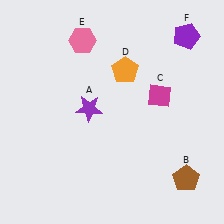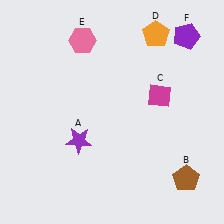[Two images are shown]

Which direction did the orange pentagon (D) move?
The orange pentagon (D) moved up.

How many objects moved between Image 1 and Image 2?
2 objects moved between the two images.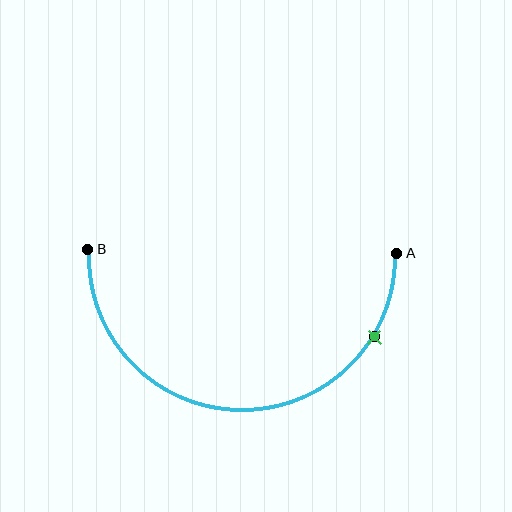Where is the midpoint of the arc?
The arc midpoint is the point on the curve farthest from the straight line joining A and B. It sits below that line.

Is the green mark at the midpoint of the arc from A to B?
No. The green mark lies on the arc but is closer to endpoint A. The arc midpoint would be at the point on the curve equidistant along the arc from both A and B.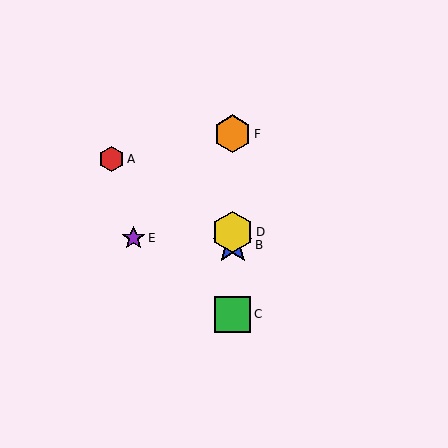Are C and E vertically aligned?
No, C is at x≈233 and E is at x≈134.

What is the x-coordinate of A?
Object A is at x≈112.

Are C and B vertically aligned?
Yes, both are at x≈233.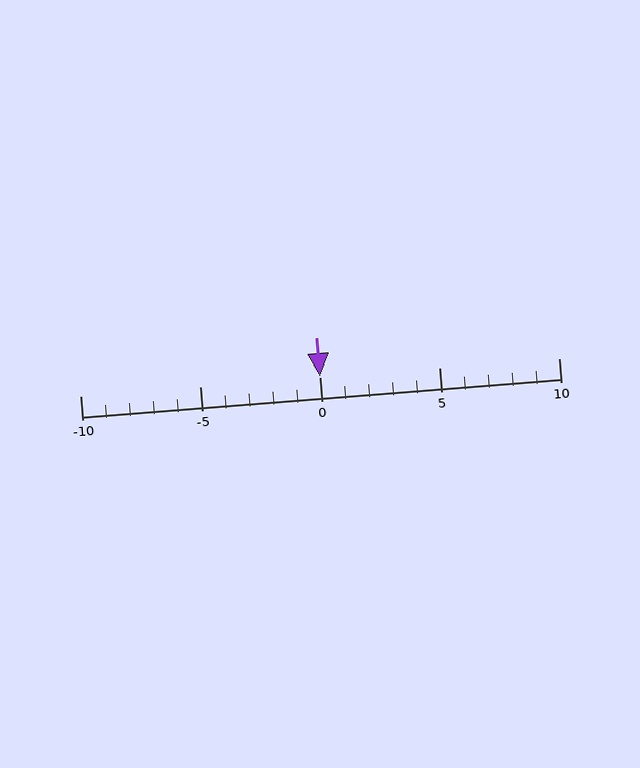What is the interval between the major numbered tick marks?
The major tick marks are spaced 5 units apart.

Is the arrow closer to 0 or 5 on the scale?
The arrow is closer to 0.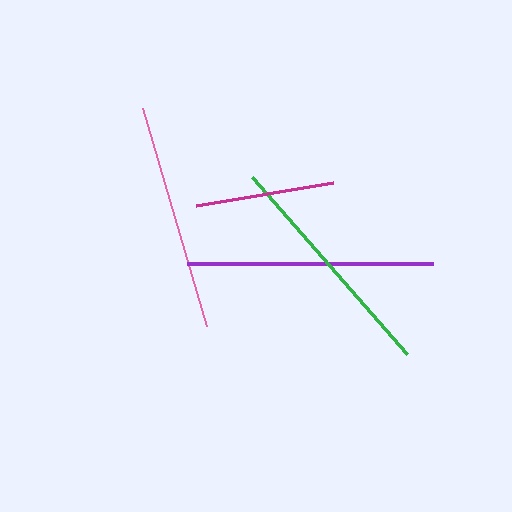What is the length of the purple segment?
The purple segment is approximately 246 pixels long.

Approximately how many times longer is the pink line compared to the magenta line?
The pink line is approximately 1.6 times the length of the magenta line.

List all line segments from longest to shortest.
From longest to shortest: purple, green, pink, magenta.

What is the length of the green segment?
The green segment is approximately 236 pixels long.